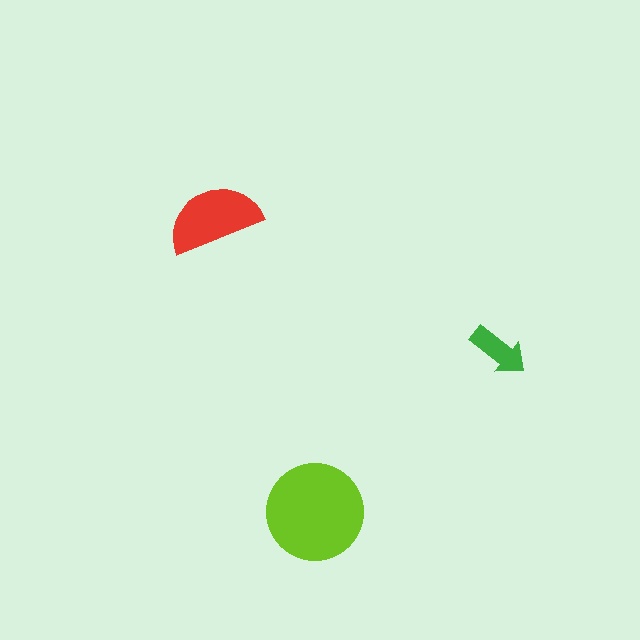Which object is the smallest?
The green arrow.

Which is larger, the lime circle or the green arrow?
The lime circle.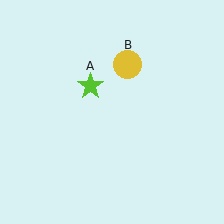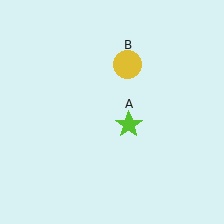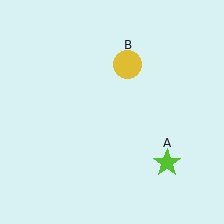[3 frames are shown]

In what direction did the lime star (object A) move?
The lime star (object A) moved down and to the right.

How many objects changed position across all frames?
1 object changed position: lime star (object A).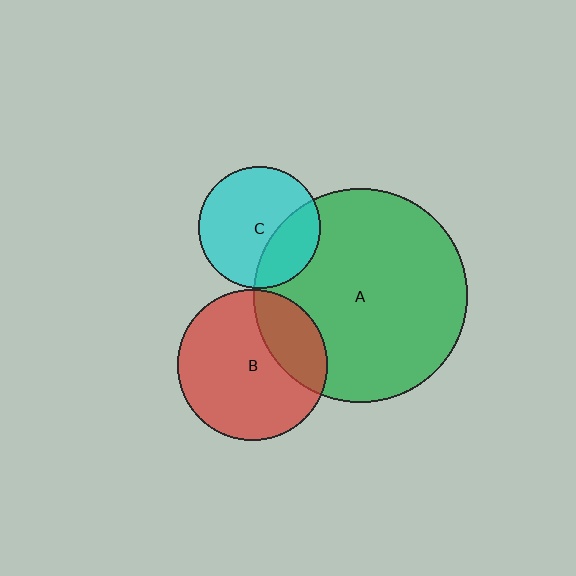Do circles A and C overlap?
Yes.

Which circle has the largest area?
Circle A (green).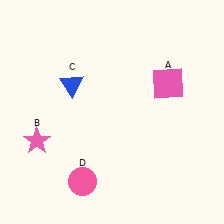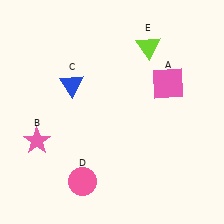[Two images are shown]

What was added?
A lime triangle (E) was added in Image 2.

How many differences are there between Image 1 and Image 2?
There is 1 difference between the two images.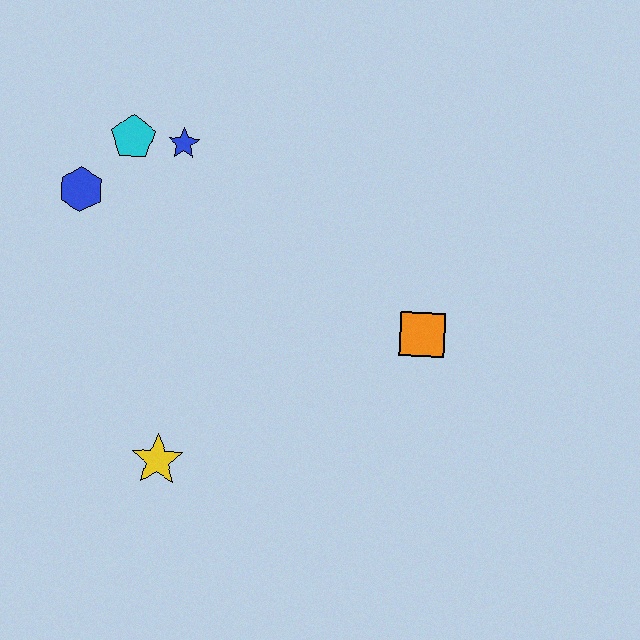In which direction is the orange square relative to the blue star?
The orange square is to the right of the blue star.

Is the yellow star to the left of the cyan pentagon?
No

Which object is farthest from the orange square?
The blue hexagon is farthest from the orange square.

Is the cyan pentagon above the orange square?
Yes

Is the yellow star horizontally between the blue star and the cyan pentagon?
Yes